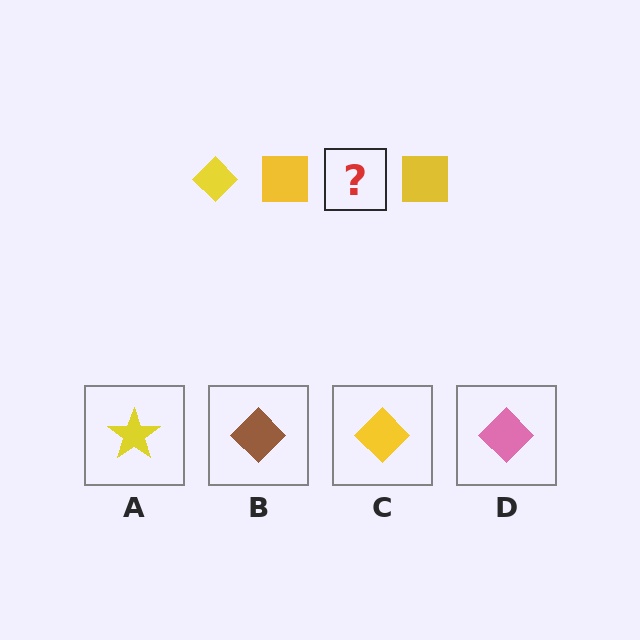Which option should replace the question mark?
Option C.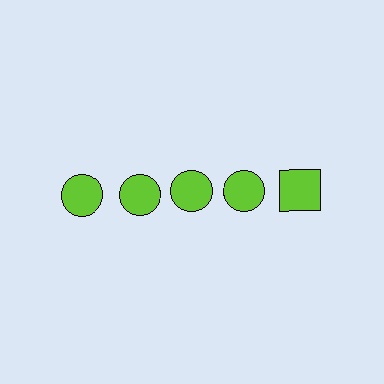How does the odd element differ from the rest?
It has a different shape: square instead of circle.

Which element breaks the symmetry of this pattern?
The lime square in the top row, rightmost column breaks the symmetry. All other shapes are lime circles.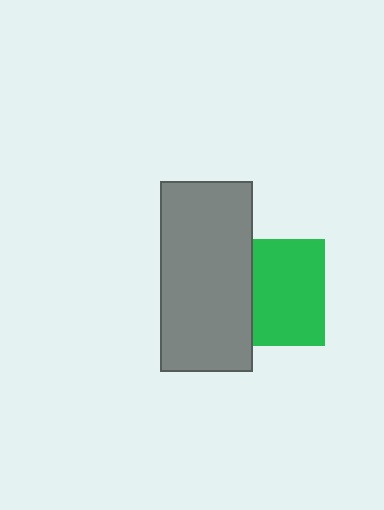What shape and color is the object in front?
The object in front is a gray rectangle.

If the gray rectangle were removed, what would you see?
You would see the complete green square.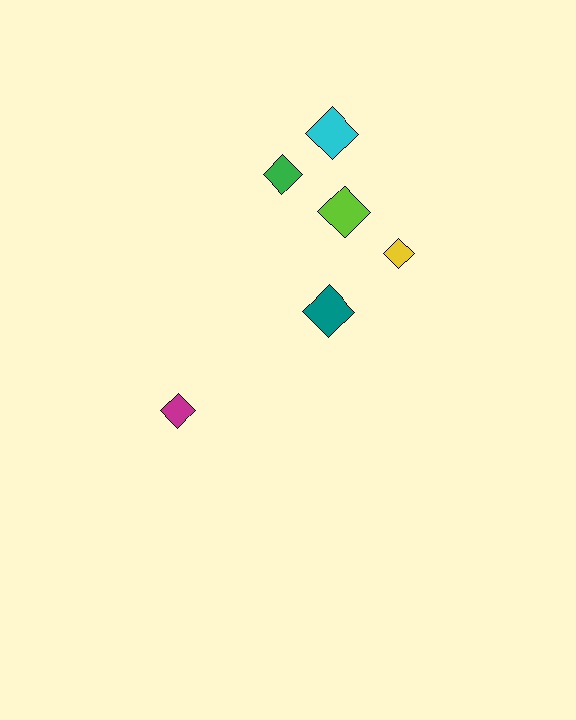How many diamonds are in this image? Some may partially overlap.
There are 6 diamonds.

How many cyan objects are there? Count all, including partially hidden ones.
There is 1 cyan object.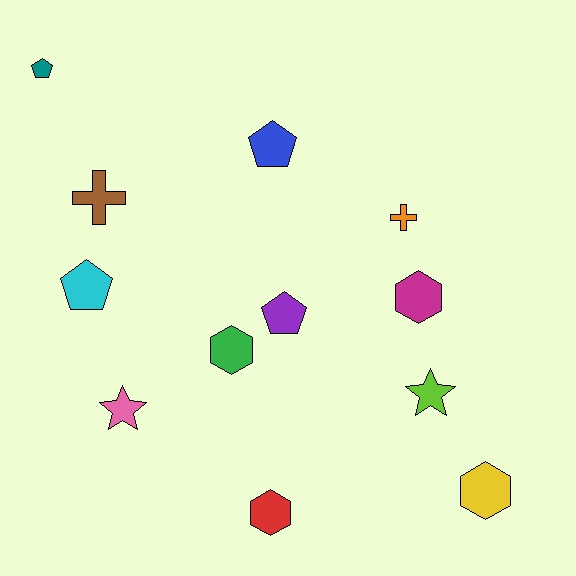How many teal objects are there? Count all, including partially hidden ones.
There is 1 teal object.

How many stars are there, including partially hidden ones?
There are 2 stars.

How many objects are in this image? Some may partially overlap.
There are 12 objects.